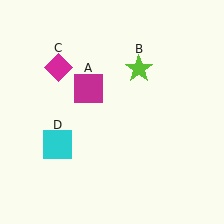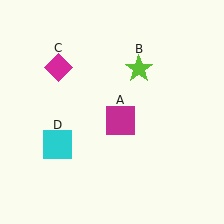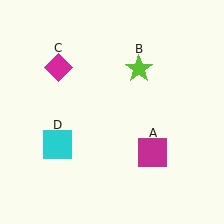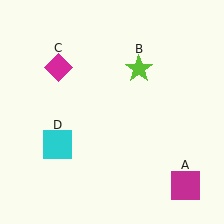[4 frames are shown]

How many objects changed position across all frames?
1 object changed position: magenta square (object A).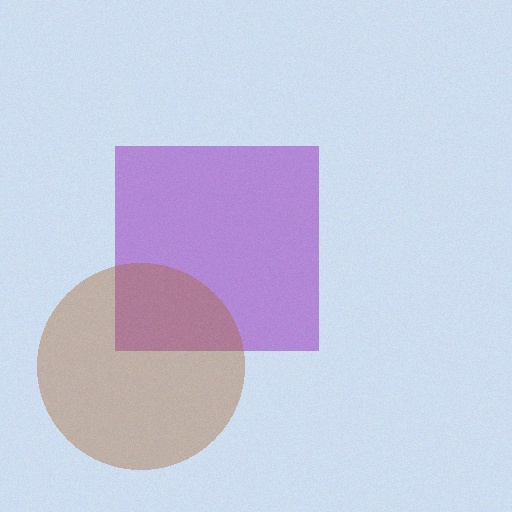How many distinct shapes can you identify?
There are 2 distinct shapes: a purple square, a brown circle.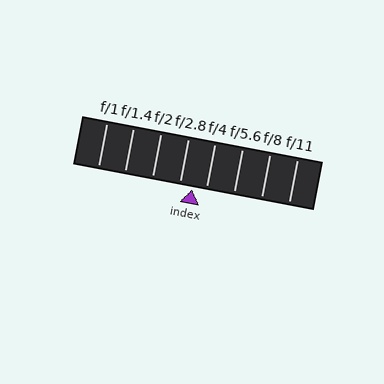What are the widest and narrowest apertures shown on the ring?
The widest aperture shown is f/1 and the narrowest is f/11.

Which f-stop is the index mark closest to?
The index mark is closest to f/2.8.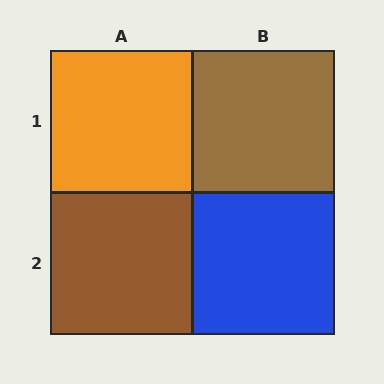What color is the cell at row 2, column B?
Blue.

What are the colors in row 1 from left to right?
Orange, brown.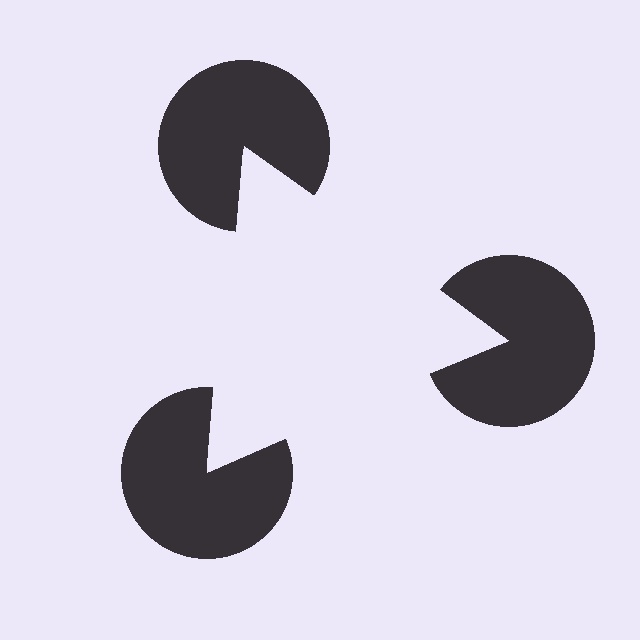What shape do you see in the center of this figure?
An illusory triangle — its edges are inferred from the aligned wedge cuts in the pac-man discs, not physically drawn.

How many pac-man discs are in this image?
There are 3 — one at each vertex of the illusory triangle.